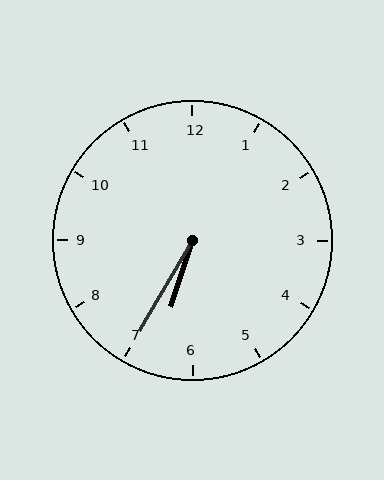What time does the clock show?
6:35.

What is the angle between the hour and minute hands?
Approximately 12 degrees.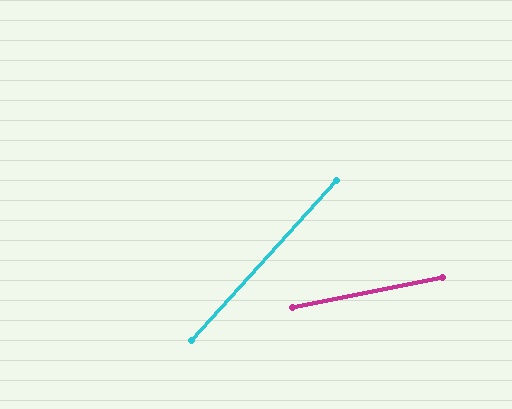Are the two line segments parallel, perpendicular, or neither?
Neither parallel nor perpendicular — they differ by about 37°.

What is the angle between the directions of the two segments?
Approximately 37 degrees.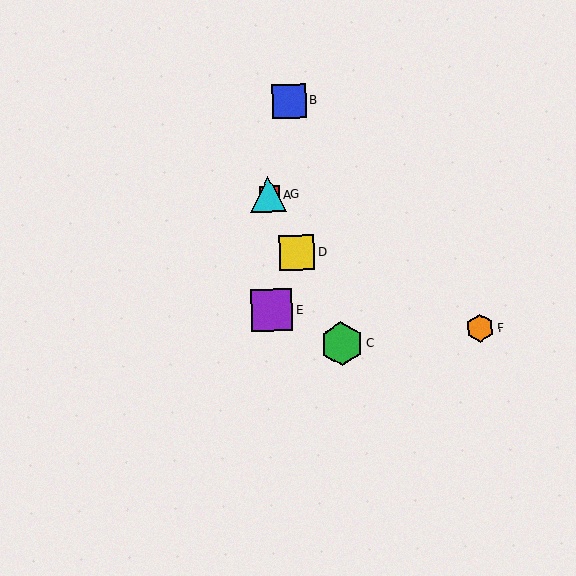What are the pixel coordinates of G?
Object G is at (269, 194).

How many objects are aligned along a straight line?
4 objects (A, C, D, G) are aligned along a straight line.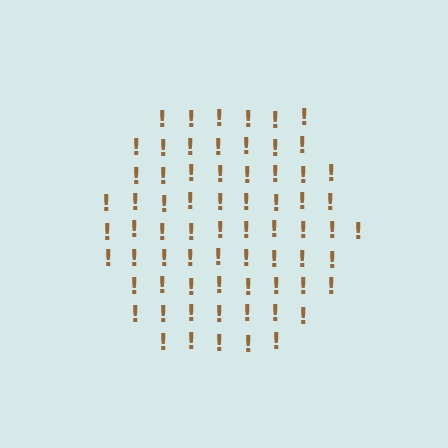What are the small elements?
The small elements are exclamation marks.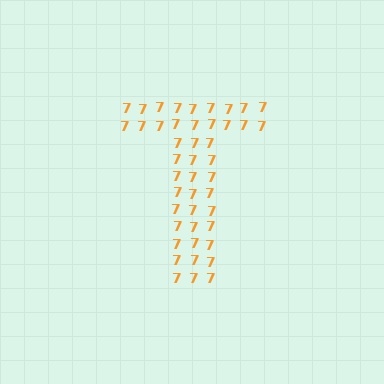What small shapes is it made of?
It is made of small digit 7's.